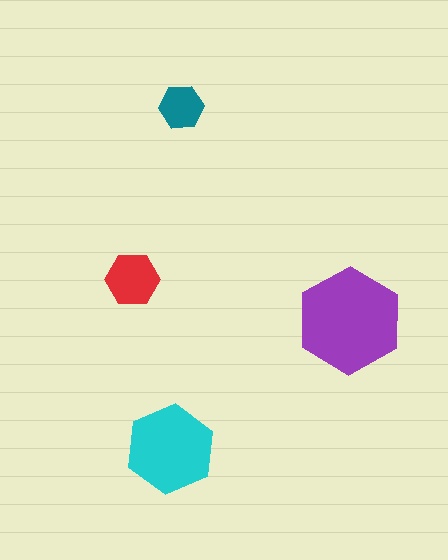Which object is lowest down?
The cyan hexagon is bottommost.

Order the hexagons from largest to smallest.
the purple one, the cyan one, the red one, the teal one.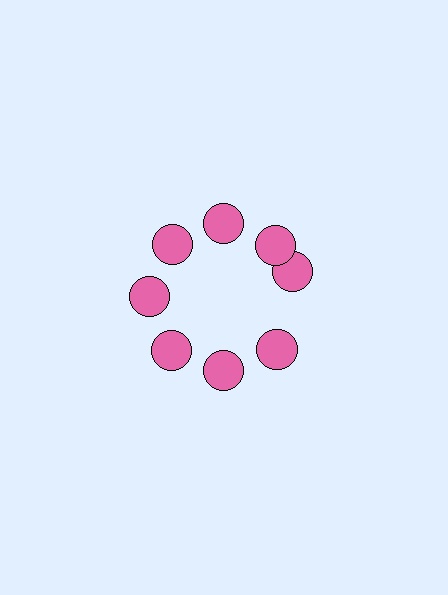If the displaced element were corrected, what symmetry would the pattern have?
It would have 8-fold rotational symmetry — the pattern would map onto itself every 45 degrees.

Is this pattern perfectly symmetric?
No. The 8 pink circles are arranged in a ring, but one element near the 3 o'clock position is rotated out of alignment along the ring, breaking the 8-fold rotational symmetry.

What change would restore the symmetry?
The symmetry would be restored by rotating it back into even spacing with its neighbors so that all 8 circles sit at equal angles and equal distance from the center.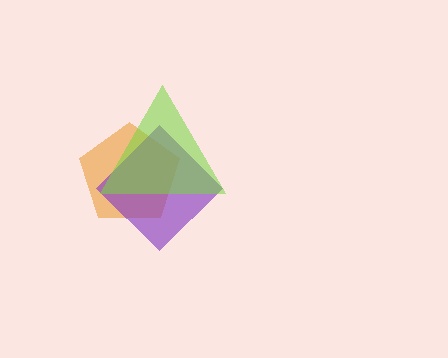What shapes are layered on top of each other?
The layered shapes are: an orange pentagon, a purple diamond, a lime triangle.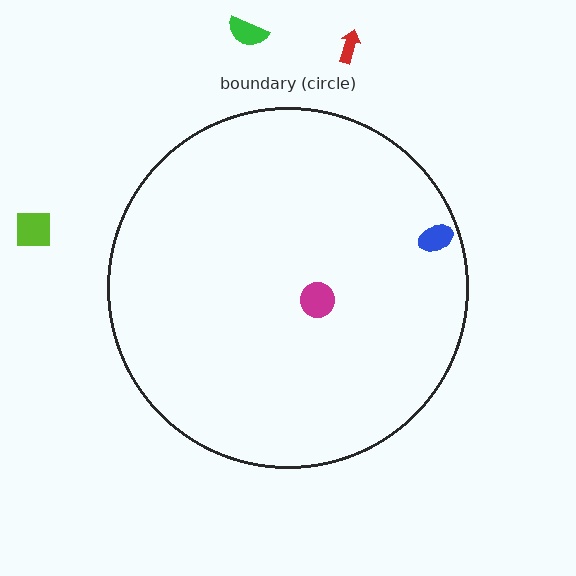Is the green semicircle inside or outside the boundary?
Outside.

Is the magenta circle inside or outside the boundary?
Inside.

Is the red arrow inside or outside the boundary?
Outside.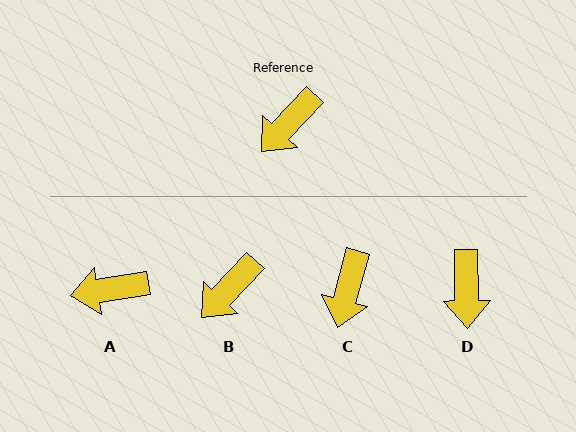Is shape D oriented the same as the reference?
No, it is off by about 44 degrees.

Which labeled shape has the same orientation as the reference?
B.